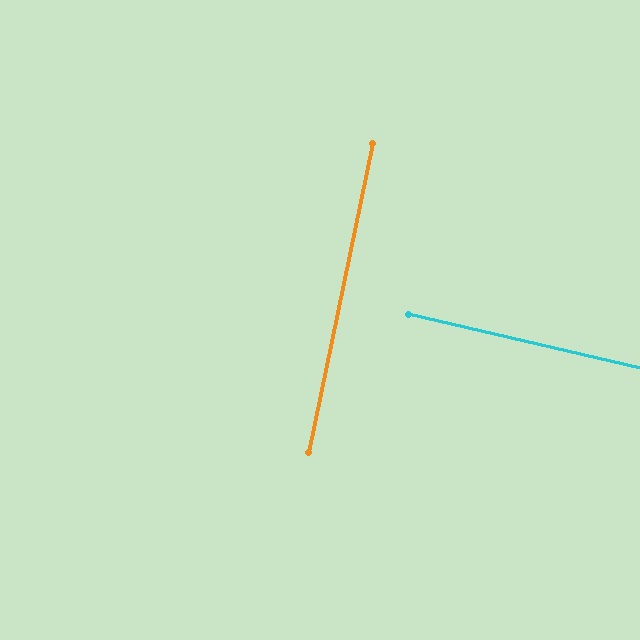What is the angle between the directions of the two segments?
Approximately 89 degrees.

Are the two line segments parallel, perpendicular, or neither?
Perpendicular — they meet at approximately 89°.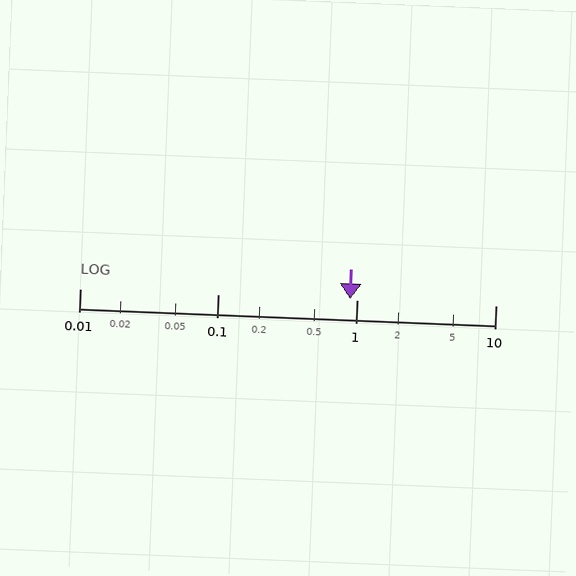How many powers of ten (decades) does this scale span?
The scale spans 3 decades, from 0.01 to 10.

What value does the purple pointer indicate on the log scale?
The pointer indicates approximately 0.9.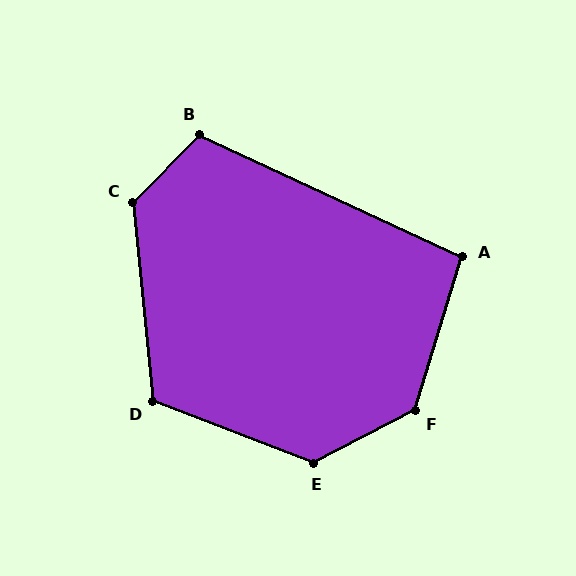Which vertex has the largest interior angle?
F, at approximately 134 degrees.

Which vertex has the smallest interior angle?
A, at approximately 98 degrees.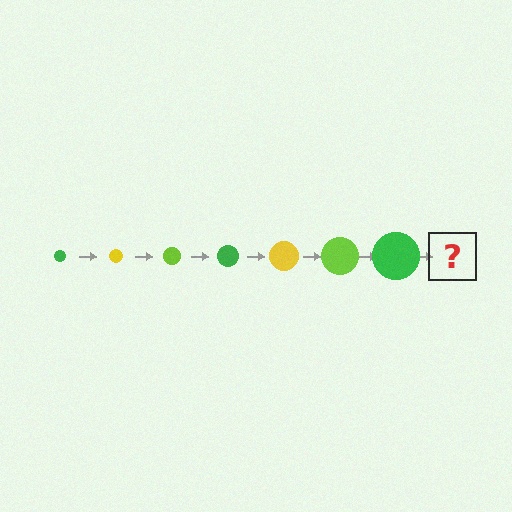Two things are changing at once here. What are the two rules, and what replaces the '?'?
The two rules are that the circle grows larger each step and the color cycles through green, yellow, and lime. The '?' should be a yellow circle, larger than the previous one.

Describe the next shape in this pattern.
It should be a yellow circle, larger than the previous one.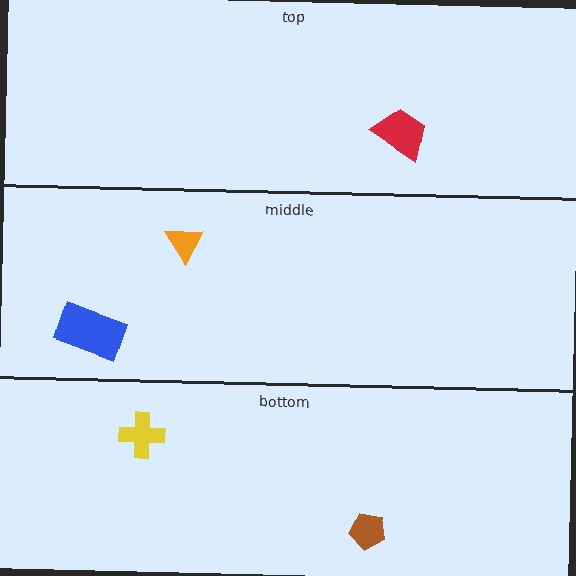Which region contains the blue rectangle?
The middle region.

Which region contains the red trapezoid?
The top region.